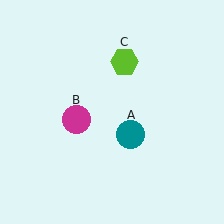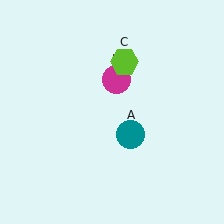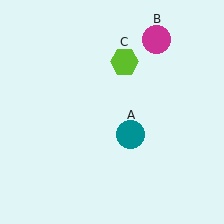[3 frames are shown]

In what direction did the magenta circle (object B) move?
The magenta circle (object B) moved up and to the right.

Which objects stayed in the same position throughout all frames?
Teal circle (object A) and lime hexagon (object C) remained stationary.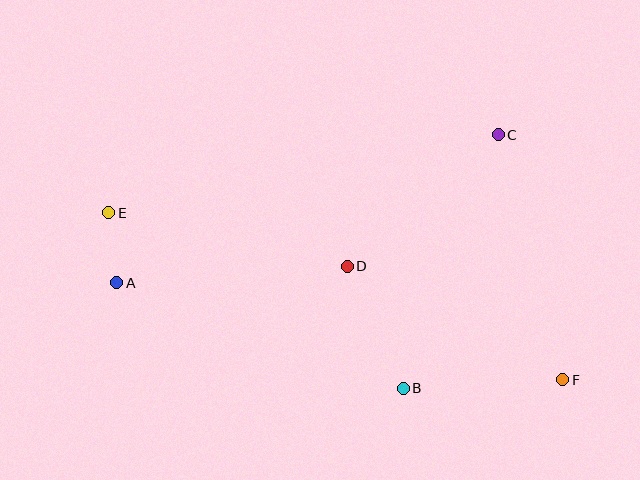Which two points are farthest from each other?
Points E and F are farthest from each other.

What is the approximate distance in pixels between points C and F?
The distance between C and F is approximately 254 pixels.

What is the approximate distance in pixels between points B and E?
The distance between B and E is approximately 343 pixels.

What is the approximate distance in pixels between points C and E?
The distance between C and E is approximately 397 pixels.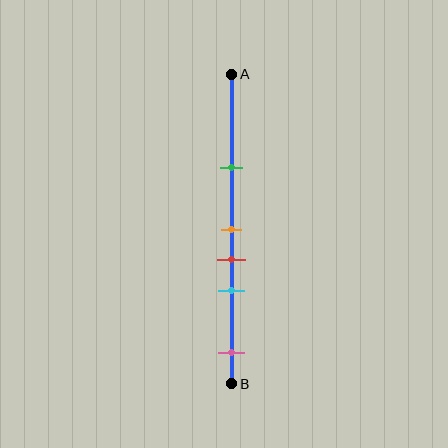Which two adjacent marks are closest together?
The orange and red marks are the closest adjacent pair.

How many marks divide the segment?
There are 5 marks dividing the segment.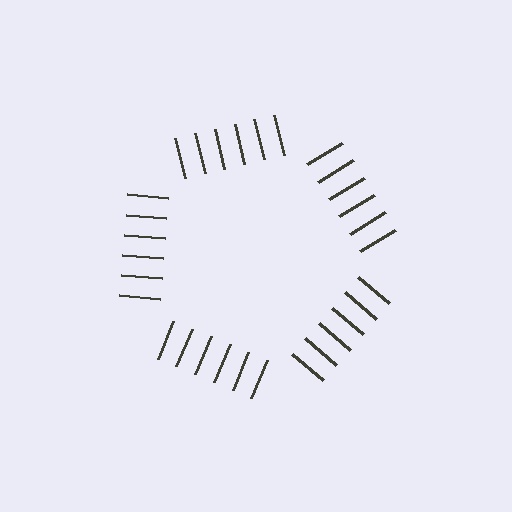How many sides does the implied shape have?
5 sides — the line-ends trace a pentagon.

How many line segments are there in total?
30 — 6 along each of the 5 edges.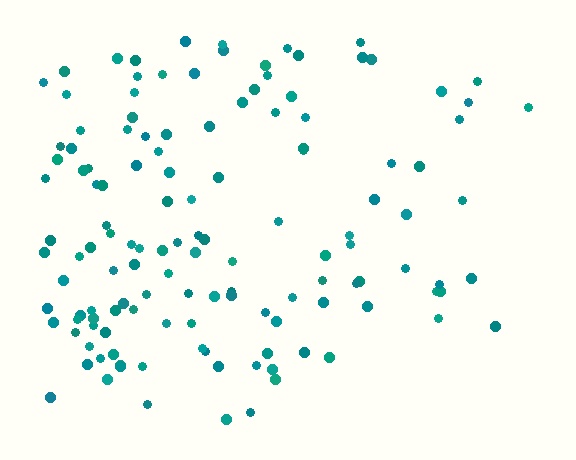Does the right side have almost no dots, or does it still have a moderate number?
Still a moderate number, just noticeably fewer than the left.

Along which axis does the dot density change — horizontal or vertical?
Horizontal.